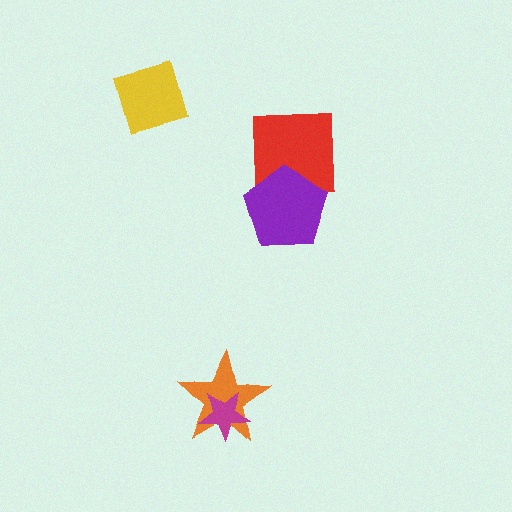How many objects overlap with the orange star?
1 object overlaps with the orange star.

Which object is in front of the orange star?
The magenta star is in front of the orange star.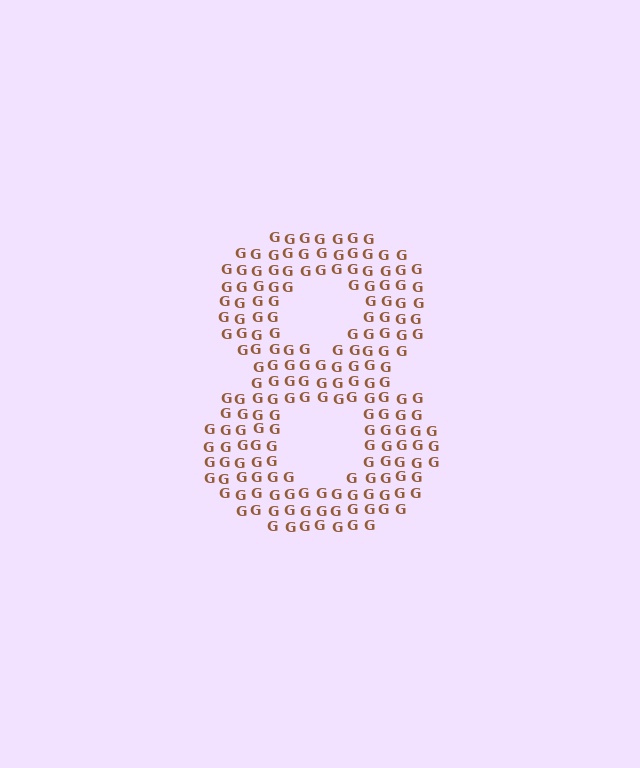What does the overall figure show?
The overall figure shows the digit 8.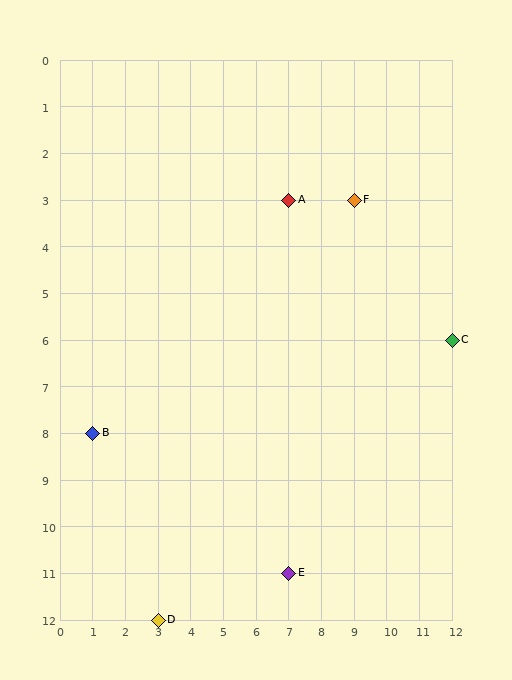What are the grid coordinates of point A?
Point A is at grid coordinates (7, 3).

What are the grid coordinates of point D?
Point D is at grid coordinates (3, 12).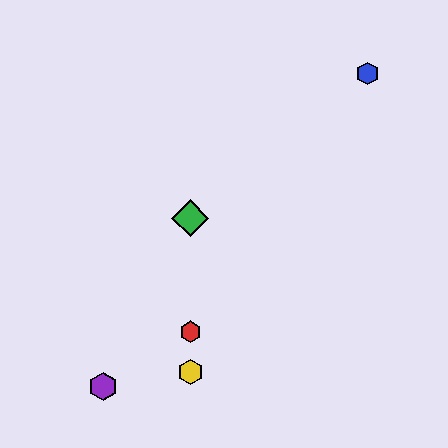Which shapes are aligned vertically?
The red hexagon, the green diamond, the yellow hexagon are aligned vertically.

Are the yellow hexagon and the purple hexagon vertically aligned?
No, the yellow hexagon is at x≈190 and the purple hexagon is at x≈103.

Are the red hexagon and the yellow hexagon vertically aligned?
Yes, both are at x≈190.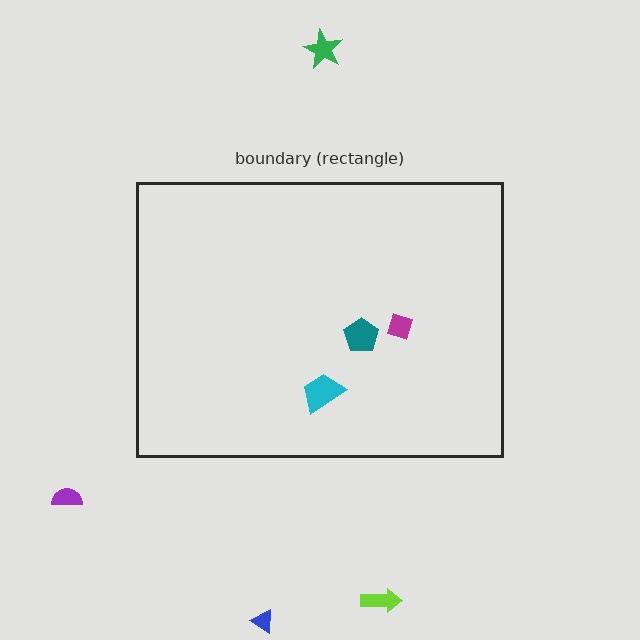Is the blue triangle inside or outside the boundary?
Outside.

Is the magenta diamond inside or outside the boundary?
Inside.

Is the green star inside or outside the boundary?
Outside.